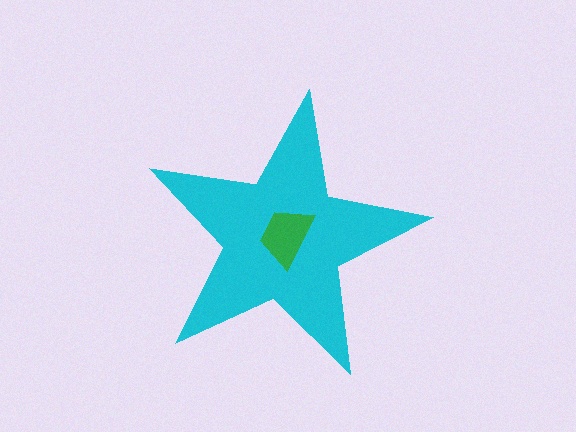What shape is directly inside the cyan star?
The green trapezoid.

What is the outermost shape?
The cyan star.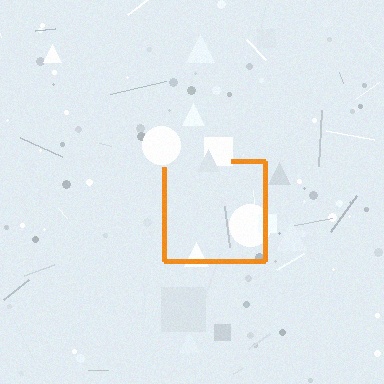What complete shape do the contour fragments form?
The contour fragments form a square.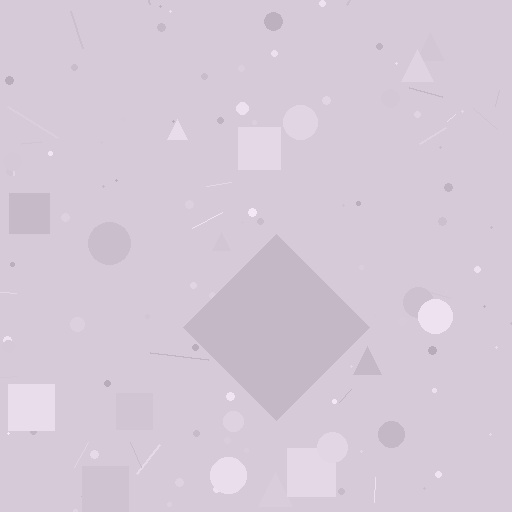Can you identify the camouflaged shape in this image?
The camouflaged shape is a diamond.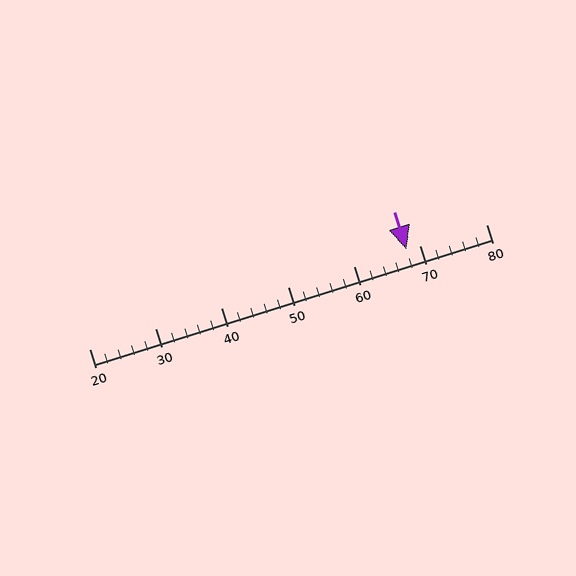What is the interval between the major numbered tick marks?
The major tick marks are spaced 10 units apart.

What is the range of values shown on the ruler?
The ruler shows values from 20 to 80.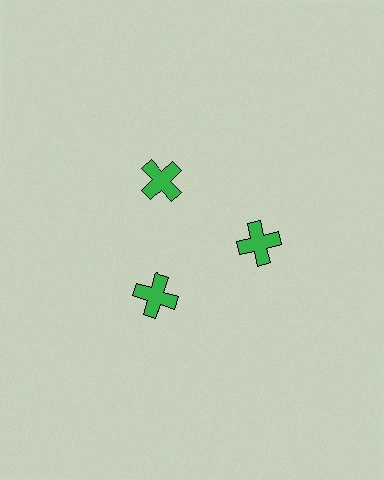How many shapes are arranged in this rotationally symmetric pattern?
There are 3 shapes, arranged in 3 groups of 1.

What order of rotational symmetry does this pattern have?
This pattern has 3-fold rotational symmetry.